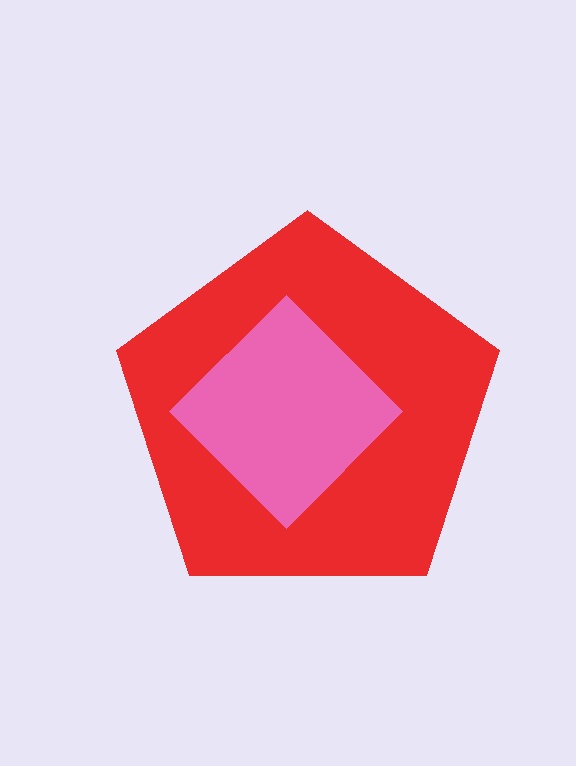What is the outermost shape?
The red pentagon.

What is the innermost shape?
The pink diamond.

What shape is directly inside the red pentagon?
The pink diamond.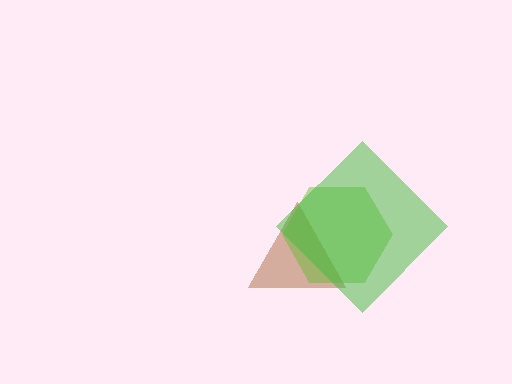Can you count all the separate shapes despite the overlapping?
Yes, there are 3 separate shapes.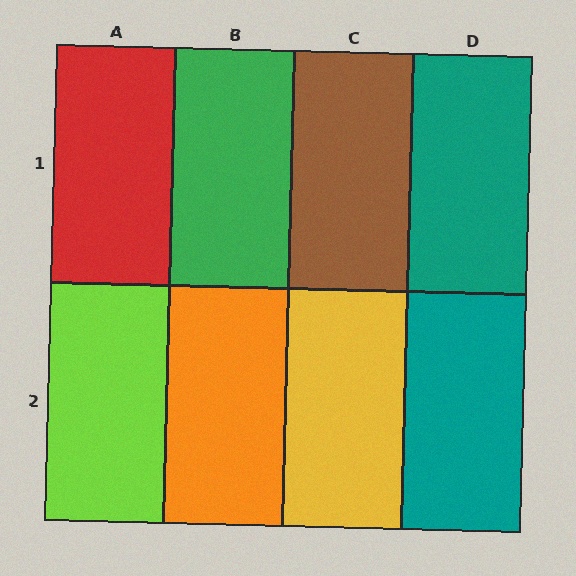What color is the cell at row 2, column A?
Lime.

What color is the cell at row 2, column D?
Teal.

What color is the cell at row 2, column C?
Yellow.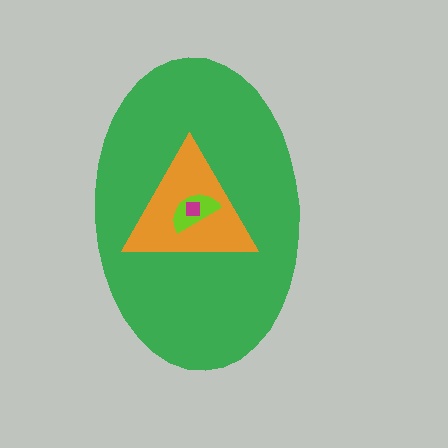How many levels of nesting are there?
4.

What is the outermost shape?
The green ellipse.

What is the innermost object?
The magenta square.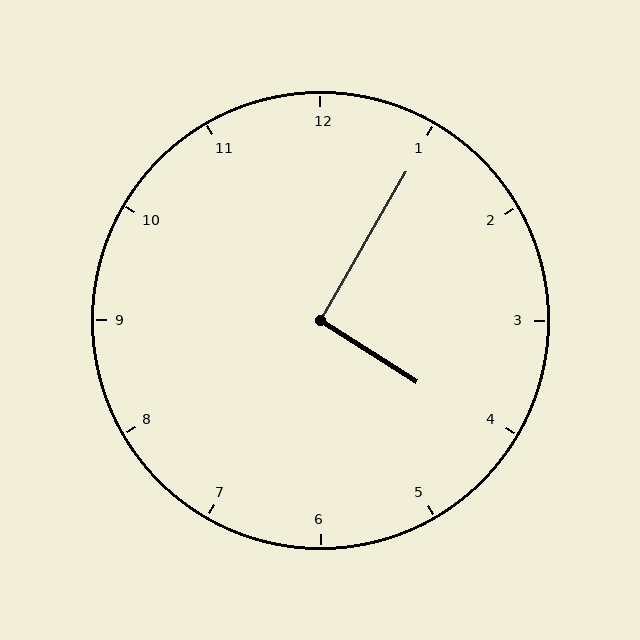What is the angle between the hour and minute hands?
Approximately 92 degrees.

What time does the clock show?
4:05.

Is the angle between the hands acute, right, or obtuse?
It is right.